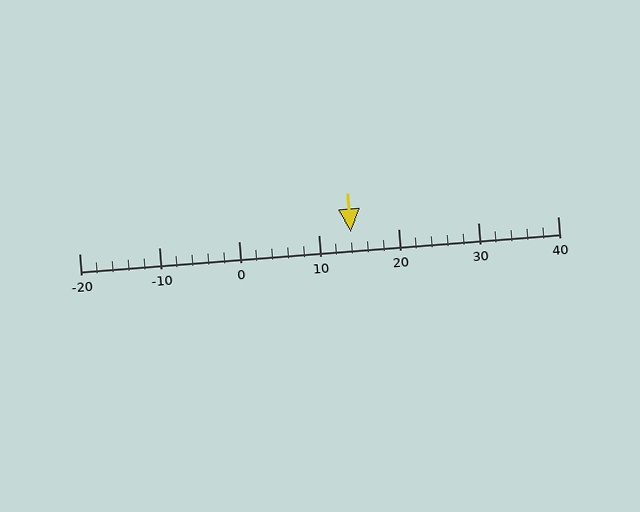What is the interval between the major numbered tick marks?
The major tick marks are spaced 10 units apart.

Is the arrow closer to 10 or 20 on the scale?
The arrow is closer to 10.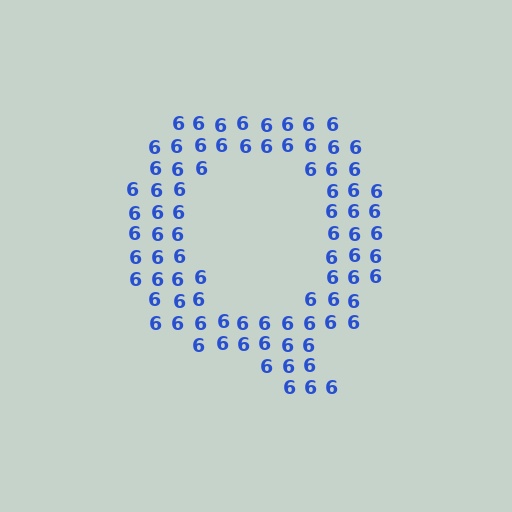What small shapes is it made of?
It is made of small digit 6's.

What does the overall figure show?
The overall figure shows the letter Q.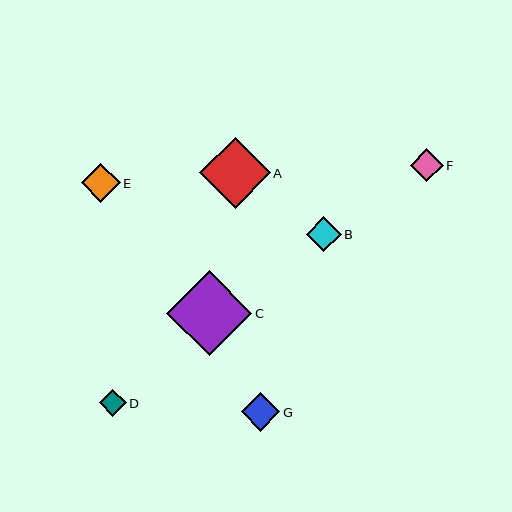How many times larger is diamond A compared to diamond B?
Diamond A is approximately 2.1 times the size of diamond B.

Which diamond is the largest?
Diamond C is the largest with a size of approximately 85 pixels.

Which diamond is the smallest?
Diamond D is the smallest with a size of approximately 27 pixels.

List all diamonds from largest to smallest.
From largest to smallest: C, A, E, G, B, F, D.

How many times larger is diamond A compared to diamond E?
Diamond A is approximately 1.8 times the size of diamond E.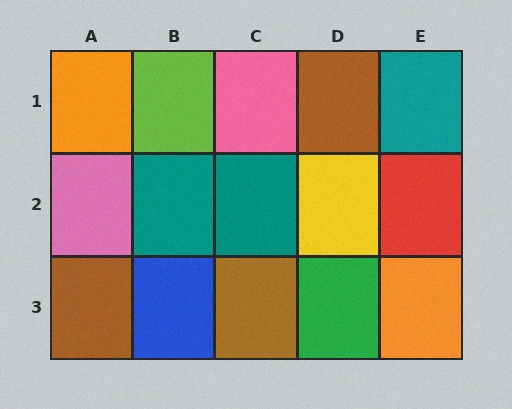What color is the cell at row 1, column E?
Teal.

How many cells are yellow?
1 cell is yellow.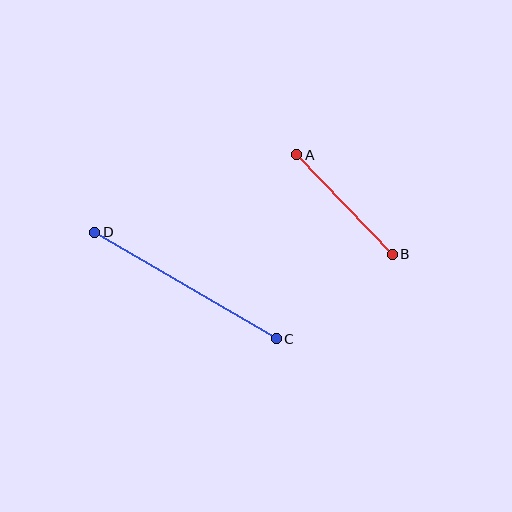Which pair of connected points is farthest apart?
Points C and D are farthest apart.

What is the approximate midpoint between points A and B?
The midpoint is at approximately (344, 204) pixels.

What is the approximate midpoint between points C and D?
The midpoint is at approximately (185, 285) pixels.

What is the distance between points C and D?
The distance is approximately 210 pixels.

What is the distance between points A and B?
The distance is approximately 138 pixels.